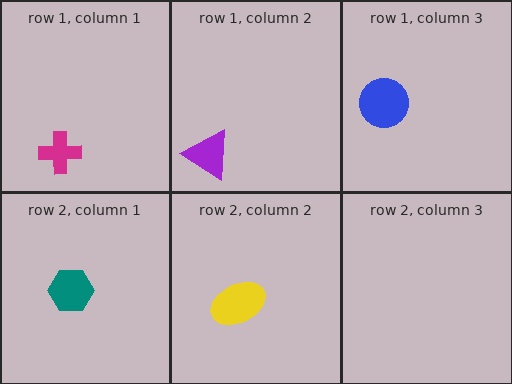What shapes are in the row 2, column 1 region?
The teal hexagon.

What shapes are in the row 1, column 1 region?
The magenta cross.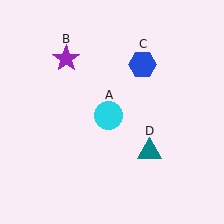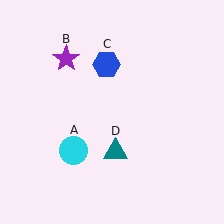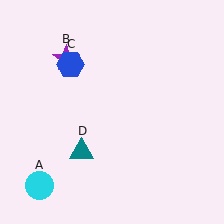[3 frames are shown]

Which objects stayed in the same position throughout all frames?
Purple star (object B) remained stationary.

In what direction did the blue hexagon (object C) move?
The blue hexagon (object C) moved left.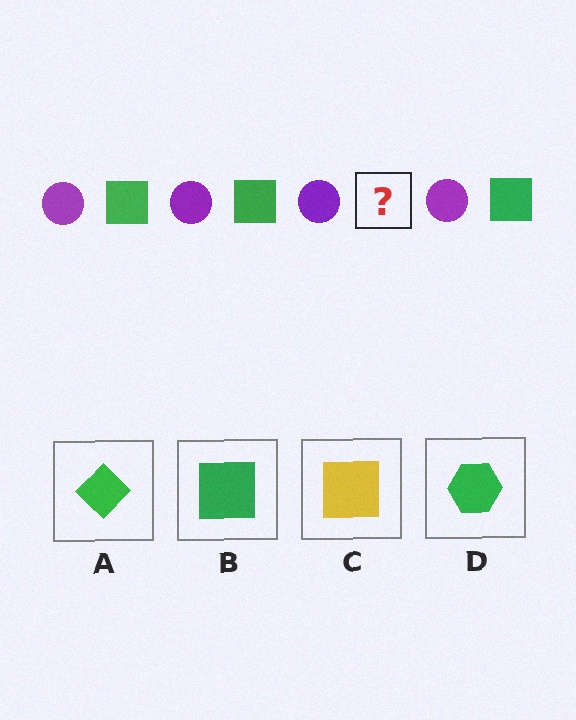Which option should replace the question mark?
Option B.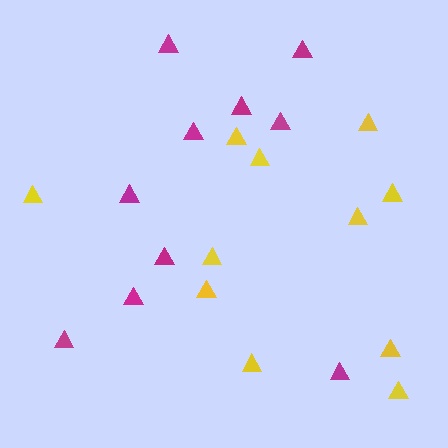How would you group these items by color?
There are 2 groups: one group of magenta triangles (10) and one group of yellow triangles (11).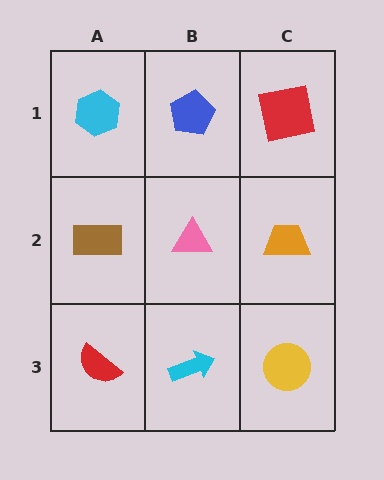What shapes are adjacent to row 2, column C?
A red square (row 1, column C), a yellow circle (row 3, column C), a pink triangle (row 2, column B).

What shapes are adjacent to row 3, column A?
A brown rectangle (row 2, column A), a cyan arrow (row 3, column B).